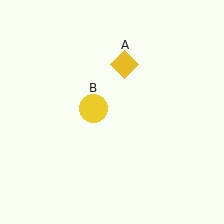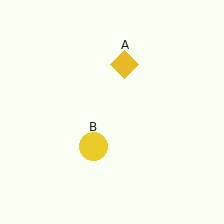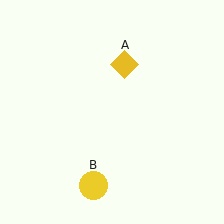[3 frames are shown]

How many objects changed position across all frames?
1 object changed position: yellow circle (object B).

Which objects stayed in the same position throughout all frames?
Yellow diamond (object A) remained stationary.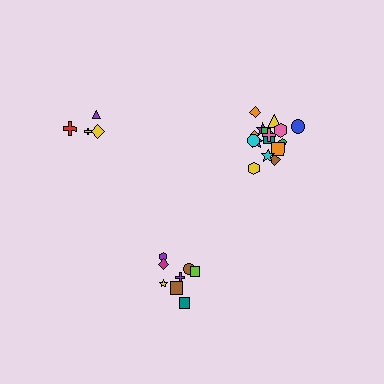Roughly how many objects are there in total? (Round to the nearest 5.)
Roughly 30 objects in total.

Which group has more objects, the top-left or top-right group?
The top-right group.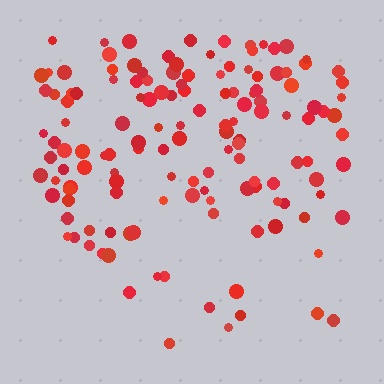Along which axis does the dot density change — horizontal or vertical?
Vertical.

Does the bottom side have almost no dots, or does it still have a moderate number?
Still a moderate number, just noticeably fewer than the top.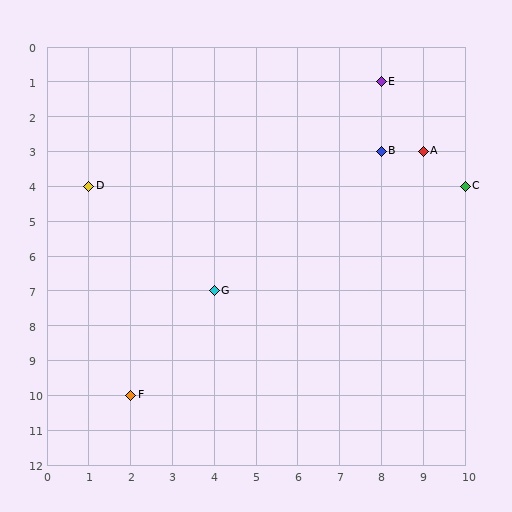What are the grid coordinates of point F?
Point F is at grid coordinates (2, 10).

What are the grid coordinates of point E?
Point E is at grid coordinates (8, 1).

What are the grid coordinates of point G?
Point G is at grid coordinates (4, 7).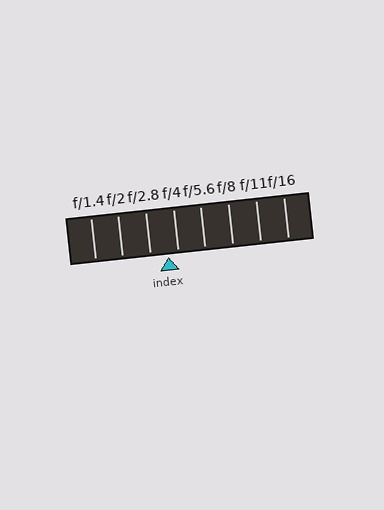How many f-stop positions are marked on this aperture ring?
There are 8 f-stop positions marked.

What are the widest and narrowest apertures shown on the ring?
The widest aperture shown is f/1.4 and the narrowest is f/16.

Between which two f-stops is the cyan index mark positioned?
The index mark is between f/2.8 and f/4.